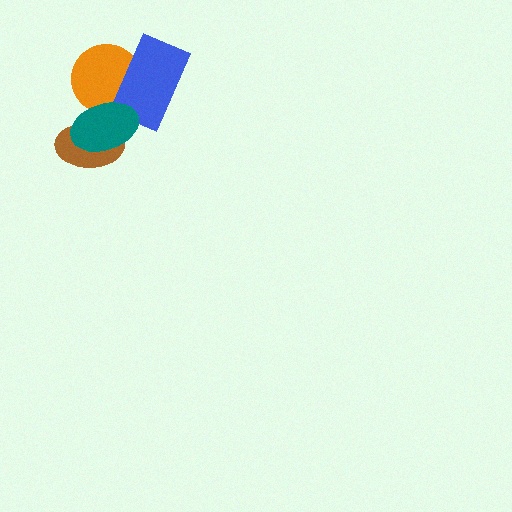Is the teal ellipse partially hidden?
No, no other shape covers it.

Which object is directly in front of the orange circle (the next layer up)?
The blue rectangle is directly in front of the orange circle.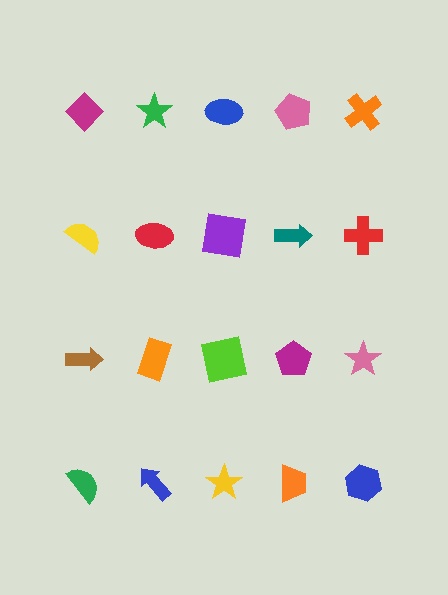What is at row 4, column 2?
A blue arrow.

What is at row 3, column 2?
An orange rectangle.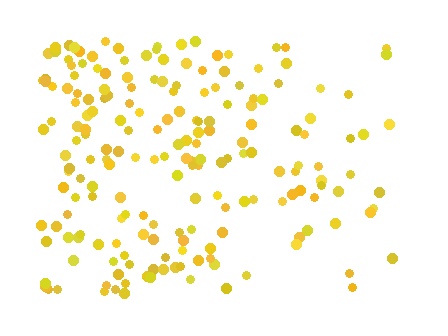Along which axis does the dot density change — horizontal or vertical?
Horizontal.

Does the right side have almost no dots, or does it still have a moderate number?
Still a moderate number, just noticeably fewer than the left.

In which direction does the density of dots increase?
From right to left, with the left side densest.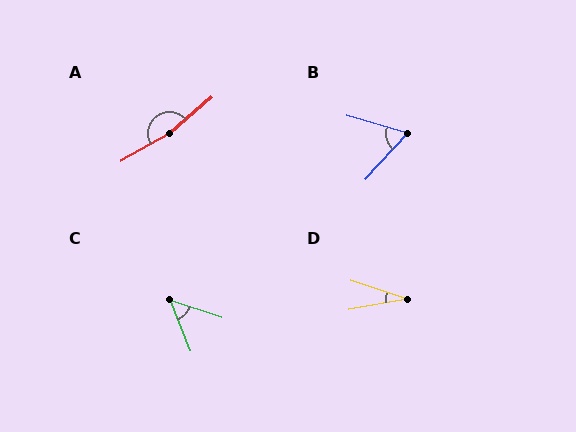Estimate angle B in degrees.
Approximately 63 degrees.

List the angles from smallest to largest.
D (28°), C (50°), B (63°), A (169°).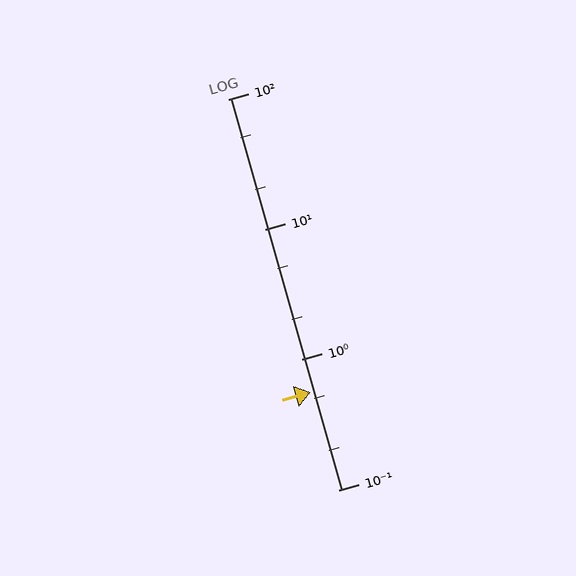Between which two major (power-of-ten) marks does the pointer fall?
The pointer is between 0.1 and 1.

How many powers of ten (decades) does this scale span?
The scale spans 3 decades, from 0.1 to 100.